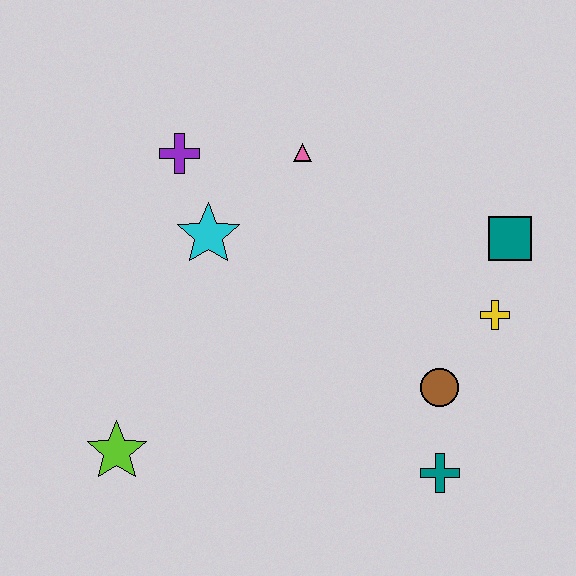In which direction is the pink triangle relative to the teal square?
The pink triangle is to the left of the teal square.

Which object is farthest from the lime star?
The teal square is farthest from the lime star.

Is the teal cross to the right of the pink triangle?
Yes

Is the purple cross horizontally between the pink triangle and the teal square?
No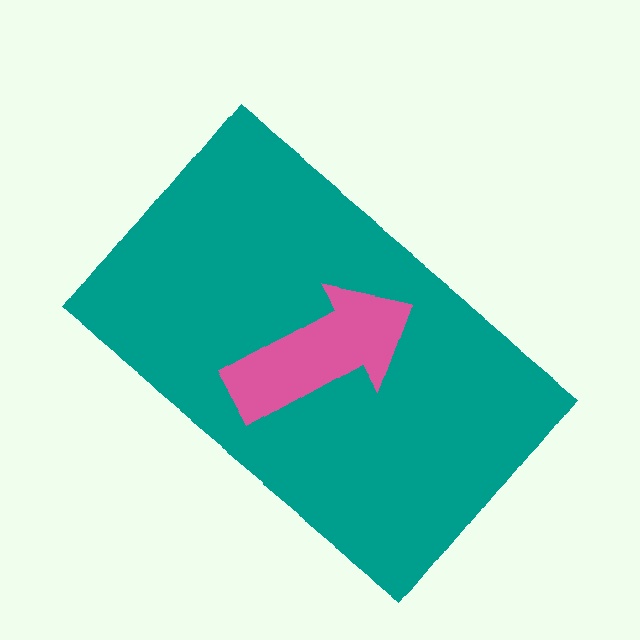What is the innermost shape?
The pink arrow.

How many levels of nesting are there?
2.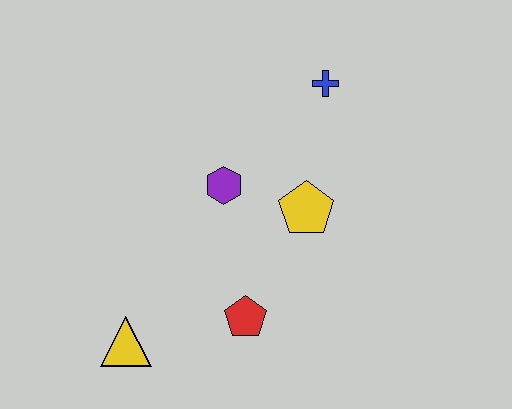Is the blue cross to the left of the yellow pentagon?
No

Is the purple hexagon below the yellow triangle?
No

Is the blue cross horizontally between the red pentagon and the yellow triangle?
No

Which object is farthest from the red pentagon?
The blue cross is farthest from the red pentagon.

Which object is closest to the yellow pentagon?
The purple hexagon is closest to the yellow pentagon.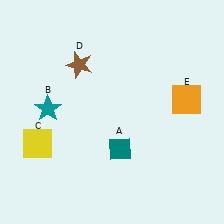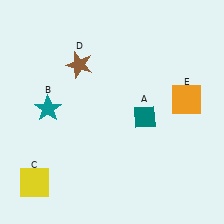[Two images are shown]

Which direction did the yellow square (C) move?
The yellow square (C) moved down.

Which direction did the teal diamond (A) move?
The teal diamond (A) moved up.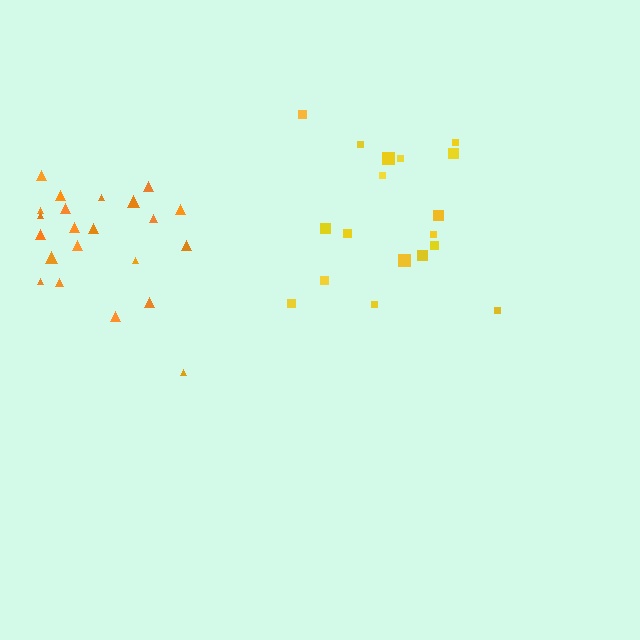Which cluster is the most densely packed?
Orange.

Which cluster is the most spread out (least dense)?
Yellow.